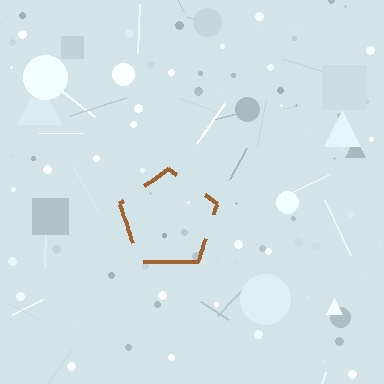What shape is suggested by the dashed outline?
The dashed outline suggests a pentagon.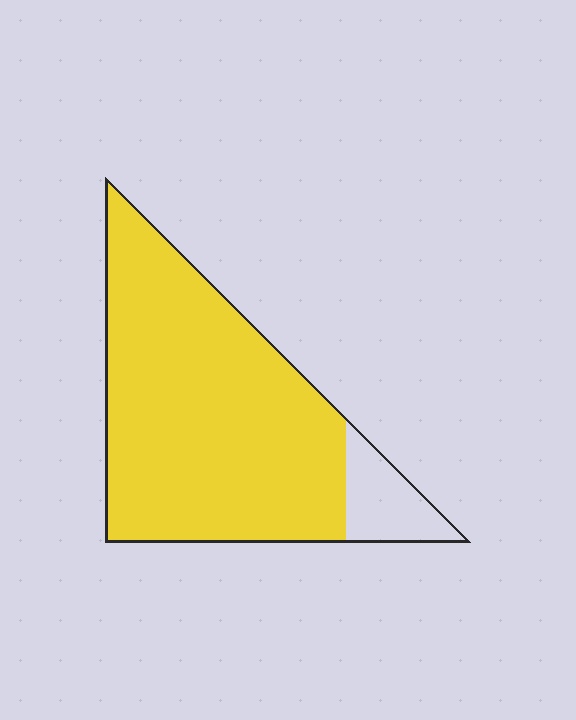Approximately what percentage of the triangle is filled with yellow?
Approximately 90%.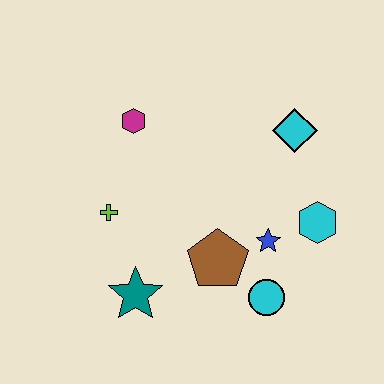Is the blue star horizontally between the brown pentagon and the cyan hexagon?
Yes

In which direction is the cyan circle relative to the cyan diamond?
The cyan circle is below the cyan diamond.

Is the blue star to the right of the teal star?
Yes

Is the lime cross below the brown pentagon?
No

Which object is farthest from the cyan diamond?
The teal star is farthest from the cyan diamond.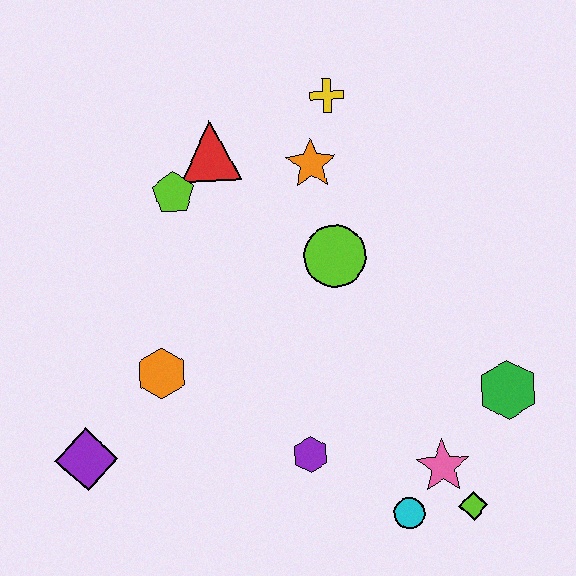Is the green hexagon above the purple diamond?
Yes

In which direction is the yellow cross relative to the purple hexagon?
The yellow cross is above the purple hexagon.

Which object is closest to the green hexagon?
The pink star is closest to the green hexagon.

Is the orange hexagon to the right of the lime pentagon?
No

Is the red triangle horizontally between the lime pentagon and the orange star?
Yes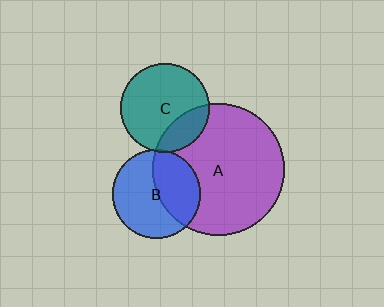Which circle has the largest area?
Circle A (purple).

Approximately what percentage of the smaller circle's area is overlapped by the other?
Approximately 40%.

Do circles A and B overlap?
Yes.